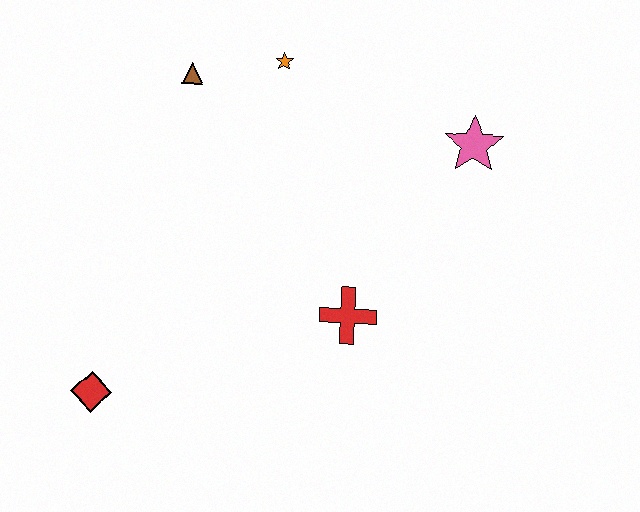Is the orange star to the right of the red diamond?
Yes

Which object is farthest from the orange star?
The red diamond is farthest from the orange star.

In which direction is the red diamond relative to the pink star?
The red diamond is to the left of the pink star.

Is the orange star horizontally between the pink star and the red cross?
No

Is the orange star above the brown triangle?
Yes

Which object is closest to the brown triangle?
The orange star is closest to the brown triangle.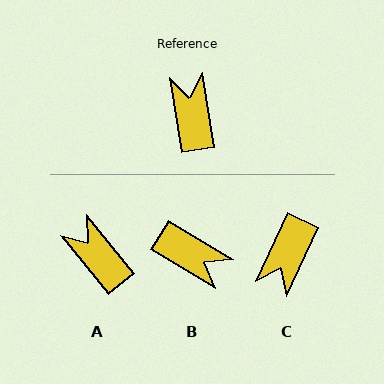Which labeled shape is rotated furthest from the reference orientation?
C, about 146 degrees away.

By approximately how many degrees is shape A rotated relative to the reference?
Approximately 30 degrees counter-clockwise.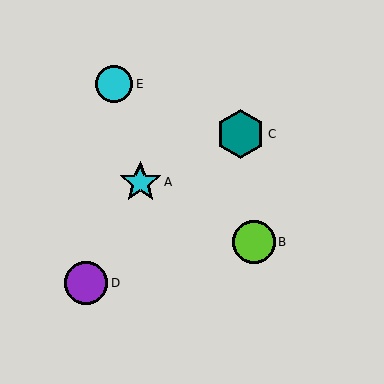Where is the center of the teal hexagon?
The center of the teal hexagon is at (240, 134).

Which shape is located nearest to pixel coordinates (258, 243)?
The lime circle (labeled B) at (254, 242) is nearest to that location.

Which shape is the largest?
The teal hexagon (labeled C) is the largest.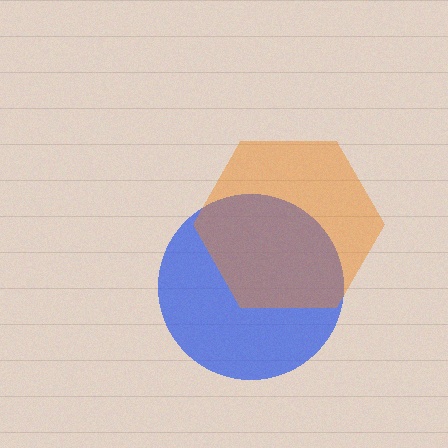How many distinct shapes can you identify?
There are 2 distinct shapes: a blue circle, an orange hexagon.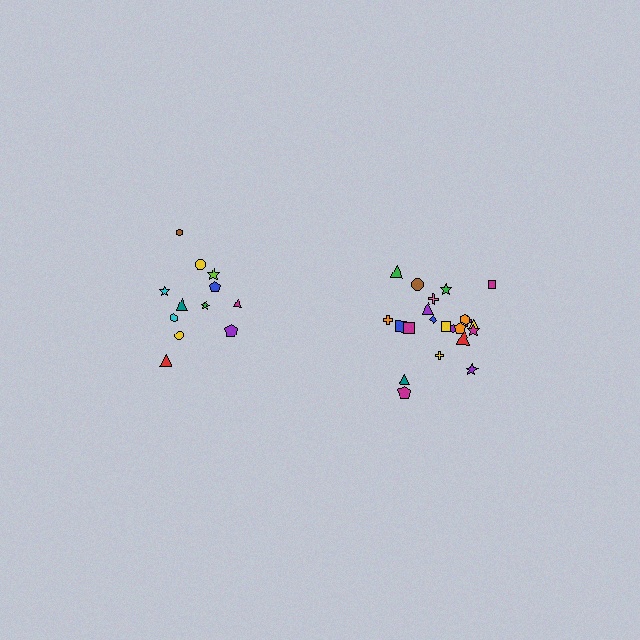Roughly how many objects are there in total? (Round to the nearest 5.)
Roughly 35 objects in total.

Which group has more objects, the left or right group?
The right group.